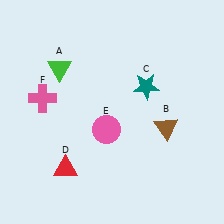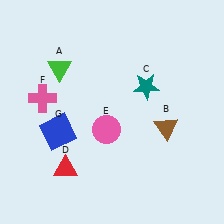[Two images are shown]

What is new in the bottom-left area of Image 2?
A blue square (G) was added in the bottom-left area of Image 2.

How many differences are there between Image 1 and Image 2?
There is 1 difference between the two images.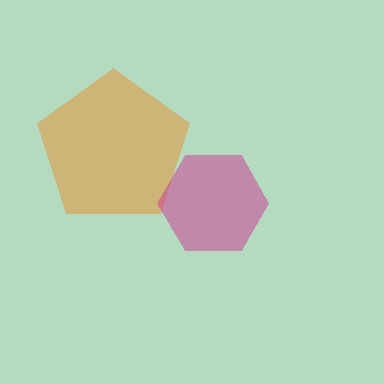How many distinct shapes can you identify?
There are 2 distinct shapes: an orange pentagon, a magenta hexagon.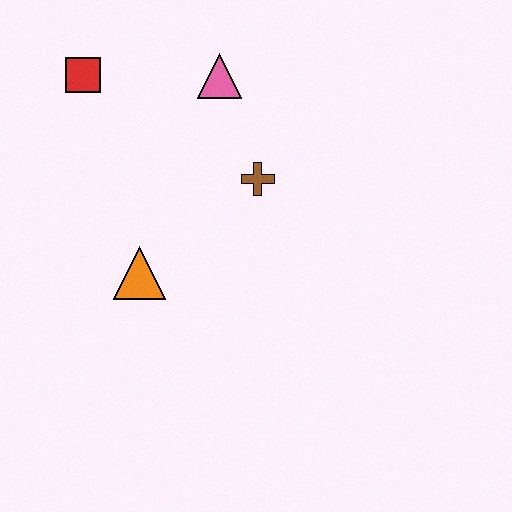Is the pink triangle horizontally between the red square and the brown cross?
Yes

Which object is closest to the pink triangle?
The brown cross is closest to the pink triangle.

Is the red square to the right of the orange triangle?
No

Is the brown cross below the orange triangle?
No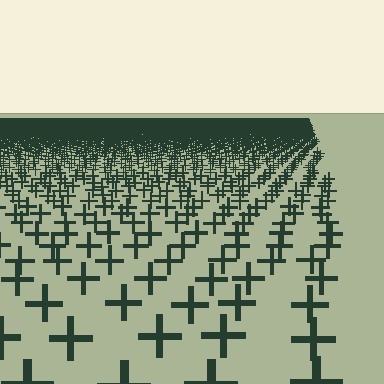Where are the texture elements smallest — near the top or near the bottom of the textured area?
Near the top.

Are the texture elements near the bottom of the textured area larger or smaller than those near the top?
Larger. Near the bottom, elements are closer to the viewer and appear at a bigger on-screen size.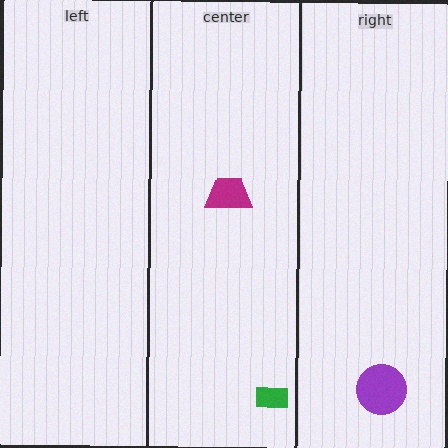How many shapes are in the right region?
1.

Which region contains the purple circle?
The right region.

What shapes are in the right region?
The purple circle.